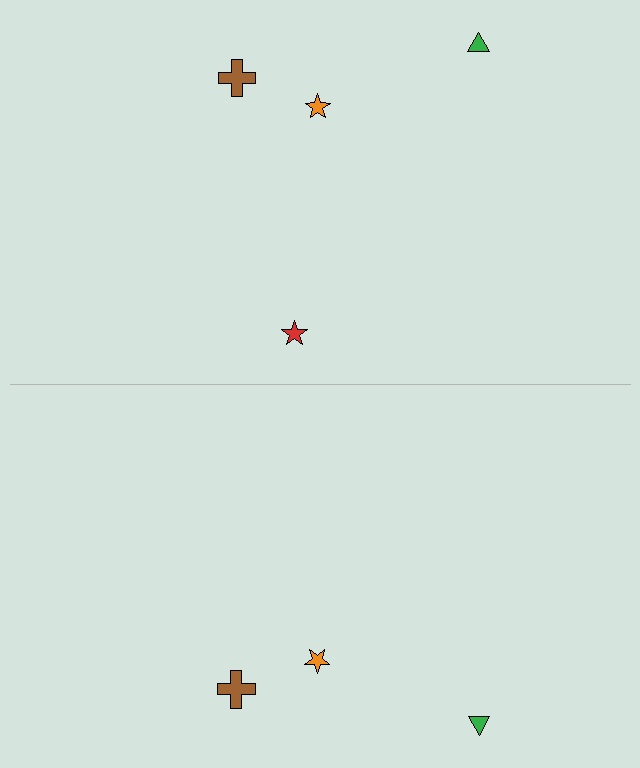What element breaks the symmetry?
A red star is missing from the bottom side.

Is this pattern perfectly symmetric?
No, the pattern is not perfectly symmetric. A red star is missing from the bottom side.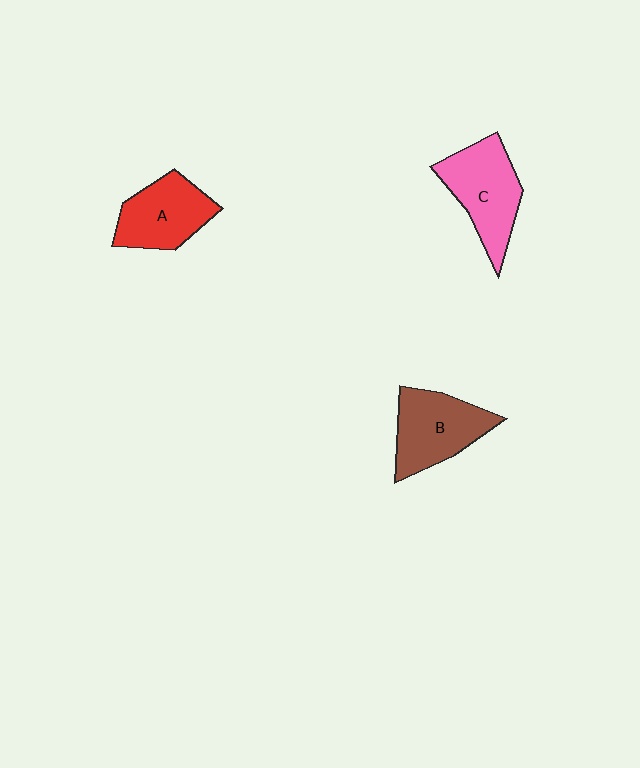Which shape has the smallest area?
Shape A (red).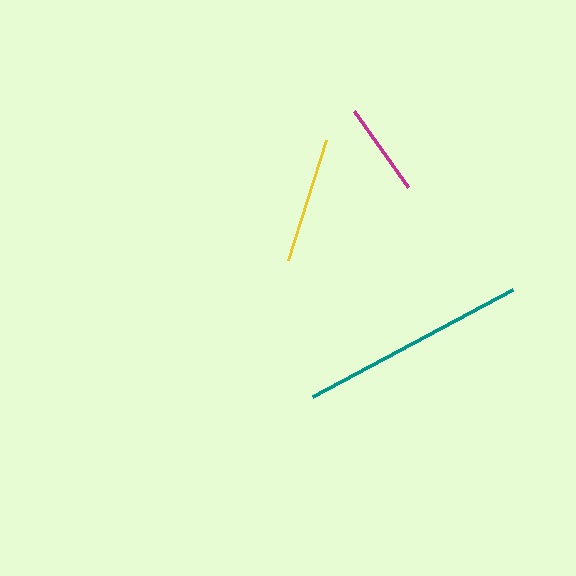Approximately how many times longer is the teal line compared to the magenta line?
The teal line is approximately 2.4 times the length of the magenta line.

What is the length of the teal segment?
The teal segment is approximately 227 pixels long.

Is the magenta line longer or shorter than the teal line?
The teal line is longer than the magenta line.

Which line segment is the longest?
The teal line is the longest at approximately 227 pixels.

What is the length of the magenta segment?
The magenta segment is approximately 93 pixels long.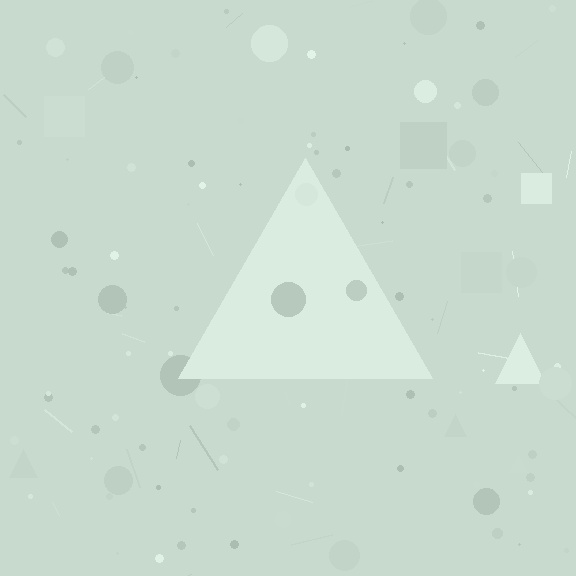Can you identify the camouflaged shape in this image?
The camouflaged shape is a triangle.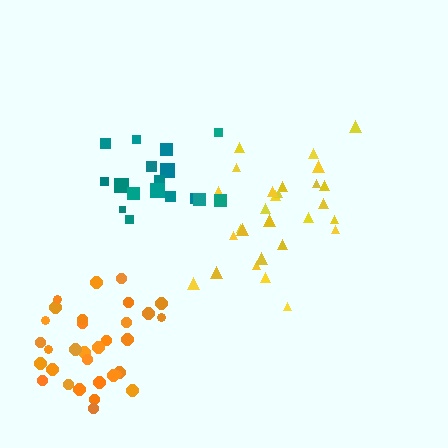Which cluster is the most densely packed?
Teal.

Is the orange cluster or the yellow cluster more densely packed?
Orange.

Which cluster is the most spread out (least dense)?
Yellow.